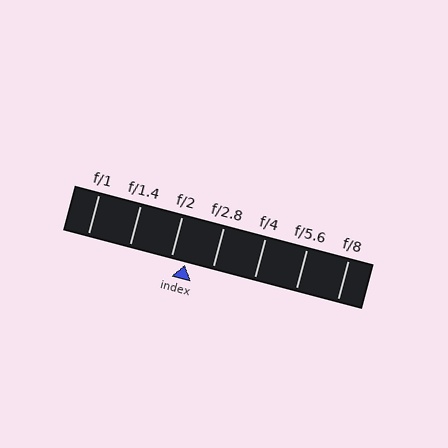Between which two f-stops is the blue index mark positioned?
The index mark is between f/2 and f/2.8.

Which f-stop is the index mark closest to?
The index mark is closest to f/2.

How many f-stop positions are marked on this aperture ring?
There are 7 f-stop positions marked.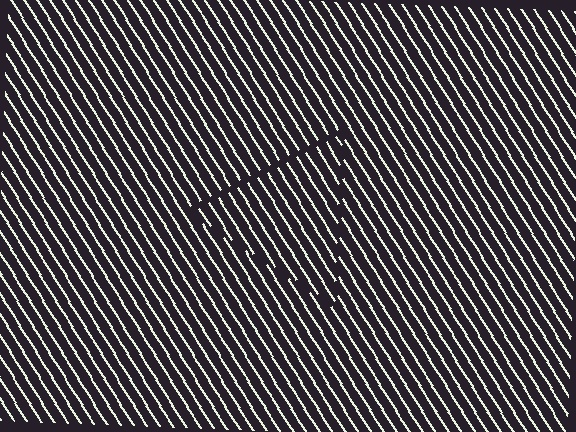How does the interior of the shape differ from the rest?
The interior of the shape contains the same grating, shifted by half a period — the contour is defined by the phase discontinuity where line-ends from the inner and outer gratings abut.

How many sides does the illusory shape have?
3 sides — the line-ends trace a triangle.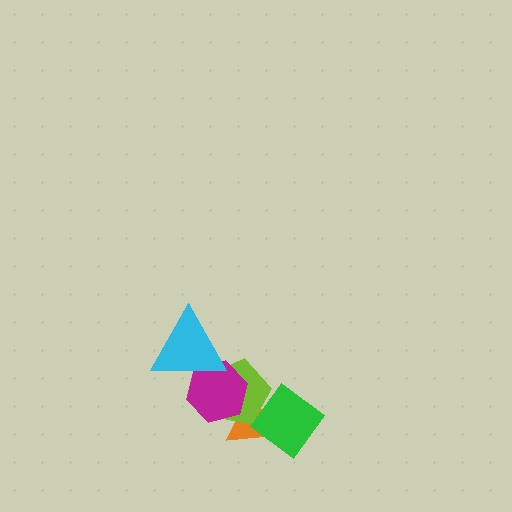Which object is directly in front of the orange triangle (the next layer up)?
The lime pentagon is directly in front of the orange triangle.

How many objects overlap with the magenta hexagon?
3 objects overlap with the magenta hexagon.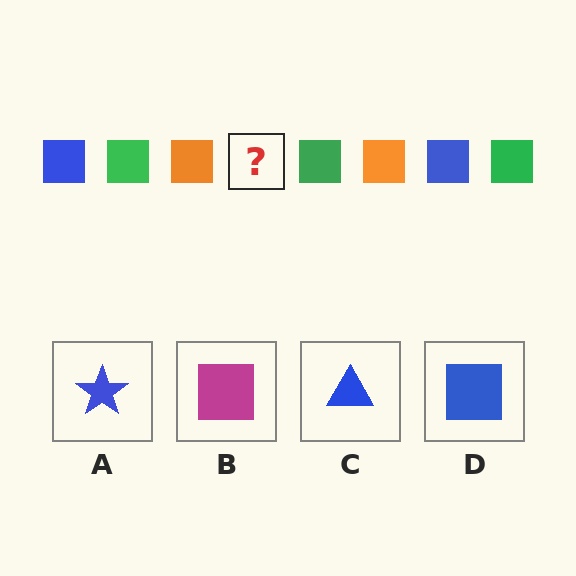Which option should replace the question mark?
Option D.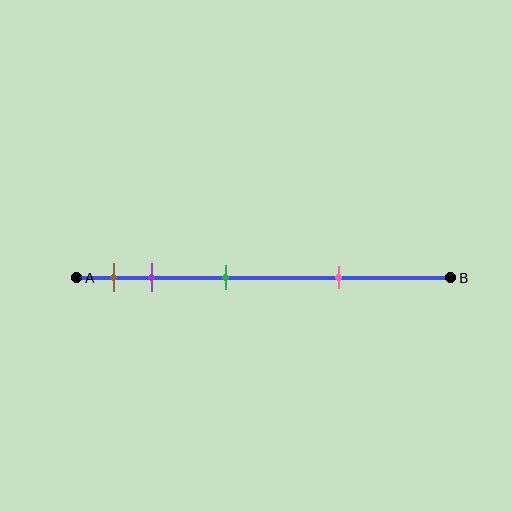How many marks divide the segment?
There are 4 marks dividing the segment.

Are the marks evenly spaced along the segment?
No, the marks are not evenly spaced.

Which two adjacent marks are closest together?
The brown and purple marks are the closest adjacent pair.